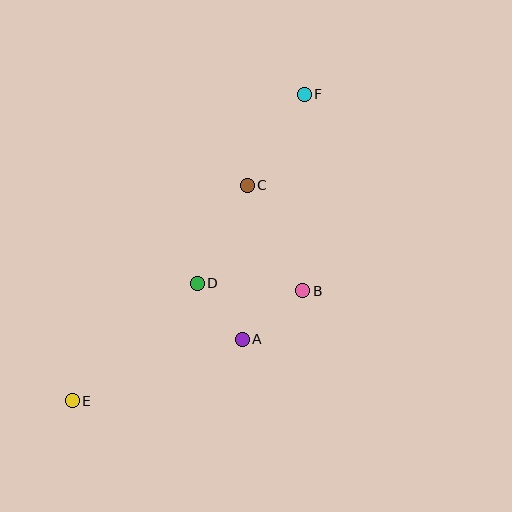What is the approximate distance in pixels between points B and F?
The distance between B and F is approximately 196 pixels.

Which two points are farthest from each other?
Points E and F are farthest from each other.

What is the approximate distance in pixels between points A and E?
The distance between A and E is approximately 181 pixels.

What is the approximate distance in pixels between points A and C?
The distance between A and C is approximately 154 pixels.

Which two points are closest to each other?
Points A and D are closest to each other.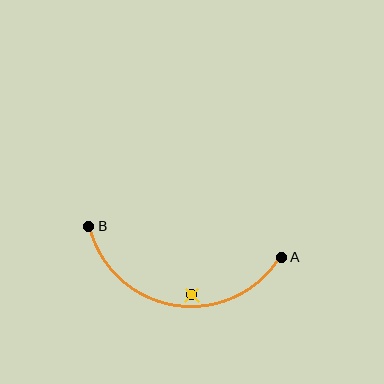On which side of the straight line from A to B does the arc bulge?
The arc bulges below the straight line connecting A and B.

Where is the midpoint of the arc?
The arc midpoint is the point on the curve farthest from the straight line joining A and B. It sits below that line.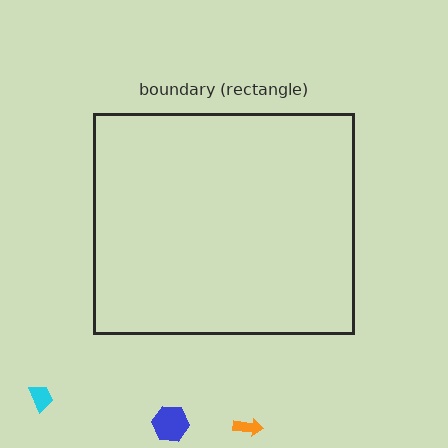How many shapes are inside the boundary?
0 inside, 3 outside.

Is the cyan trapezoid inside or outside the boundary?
Outside.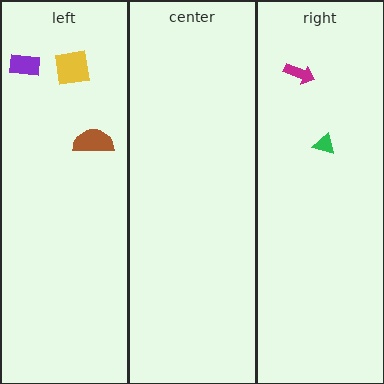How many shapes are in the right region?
2.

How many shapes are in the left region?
3.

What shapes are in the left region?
The brown semicircle, the yellow square, the purple rectangle.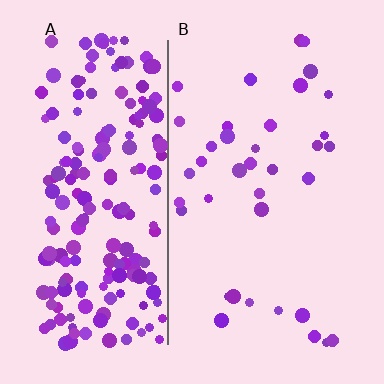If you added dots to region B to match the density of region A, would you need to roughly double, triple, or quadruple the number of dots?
Approximately quadruple.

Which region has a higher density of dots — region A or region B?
A (the left).